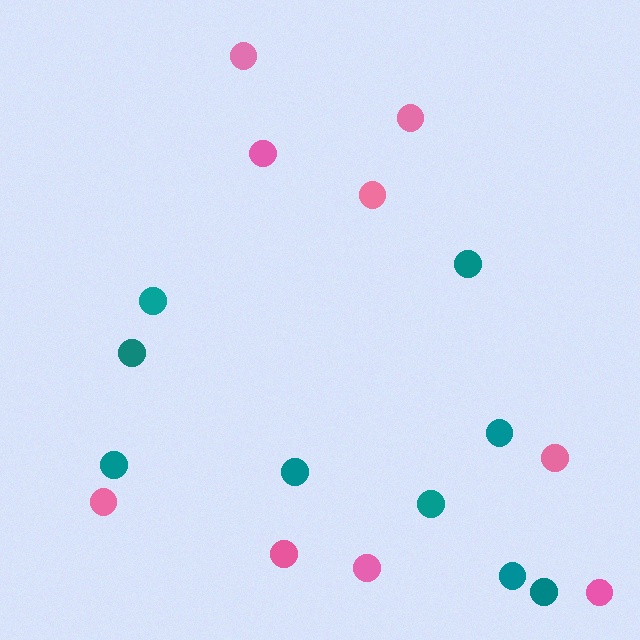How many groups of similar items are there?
There are 2 groups: one group of pink circles (9) and one group of teal circles (9).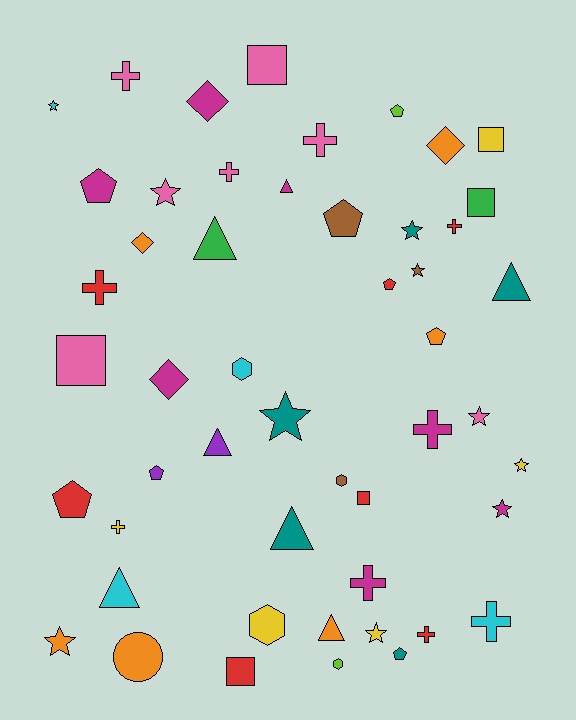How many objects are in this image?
There are 50 objects.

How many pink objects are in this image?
There are 7 pink objects.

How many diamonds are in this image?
There are 4 diamonds.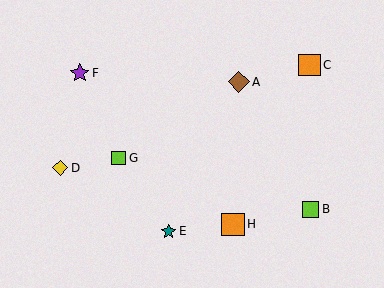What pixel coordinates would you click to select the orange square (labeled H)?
Click at (233, 224) to select the orange square H.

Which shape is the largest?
The orange square (labeled H) is the largest.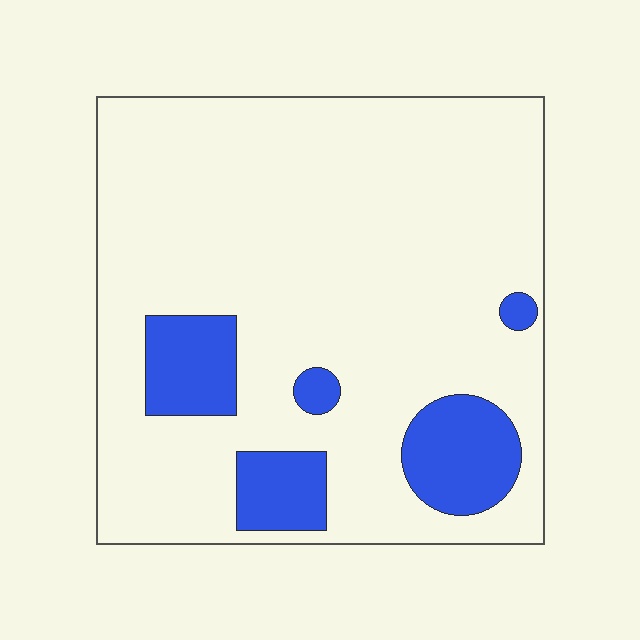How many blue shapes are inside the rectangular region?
5.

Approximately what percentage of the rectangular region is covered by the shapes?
Approximately 15%.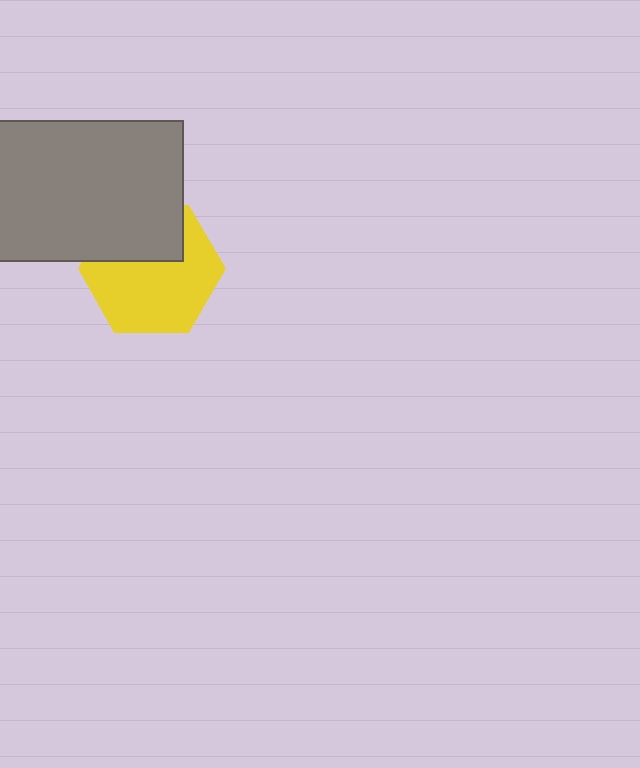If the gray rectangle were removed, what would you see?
You would see the complete yellow hexagon.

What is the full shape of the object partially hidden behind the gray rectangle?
The partially hidden object is a yellow hexagon.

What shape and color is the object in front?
The object in front is a gray rectangle.